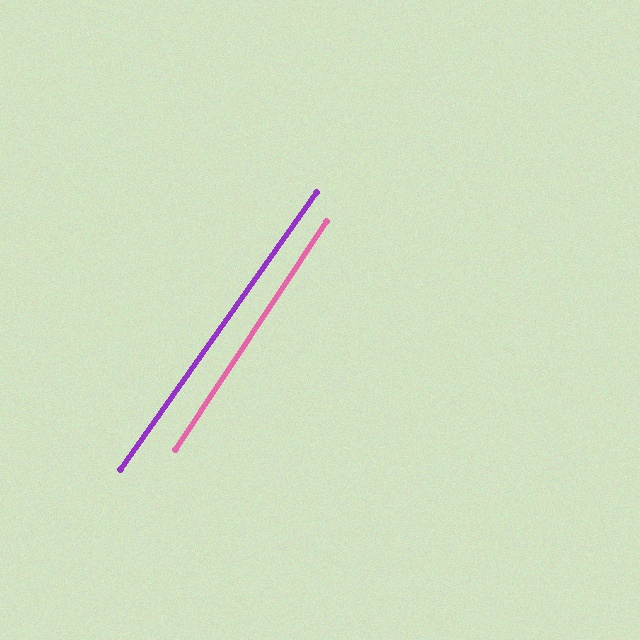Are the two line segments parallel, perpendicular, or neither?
Parallel — their directions differ by only 1.9°.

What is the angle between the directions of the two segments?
Approximately 2 degrees.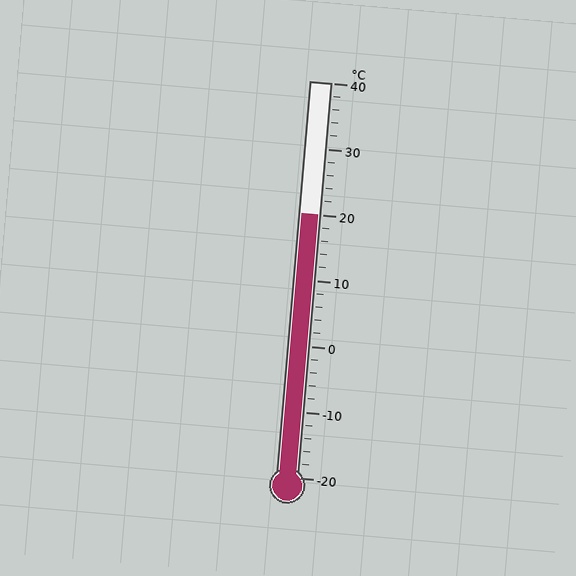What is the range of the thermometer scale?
The thermometer scale ranges from -20°C to 40°C.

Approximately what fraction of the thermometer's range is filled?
The thermometer is filled to approximately 65% of its range.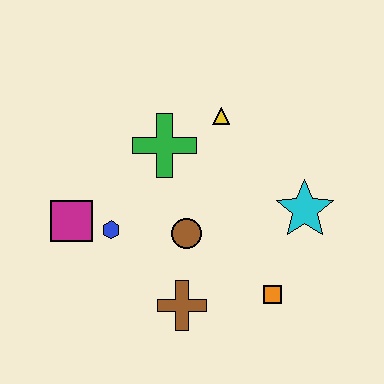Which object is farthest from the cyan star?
The magenta square is farthest from the cyan star.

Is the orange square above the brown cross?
Yes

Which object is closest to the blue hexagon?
The magenta square is closest to the blue hexagon.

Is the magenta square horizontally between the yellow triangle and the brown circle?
No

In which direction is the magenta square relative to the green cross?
The magenta square is to the left of the green cross.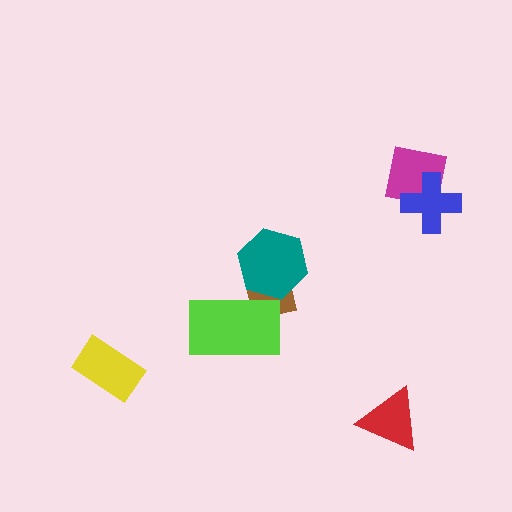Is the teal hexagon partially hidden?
No, no other shape covers it.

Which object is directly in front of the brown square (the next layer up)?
The lime rectangle is directly in front of the brown square.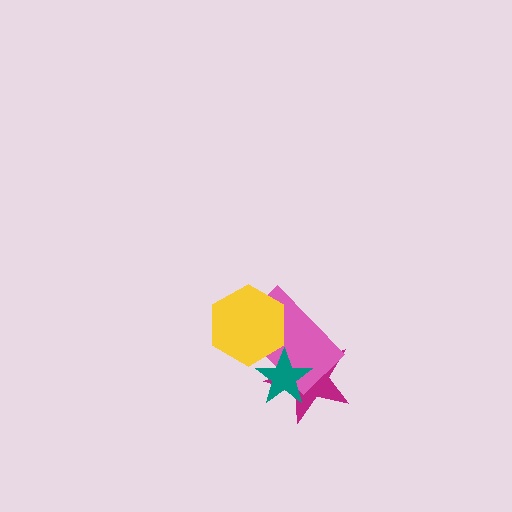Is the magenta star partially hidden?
Yes, it is partially covered by another shape.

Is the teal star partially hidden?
No, no other shape covers it.